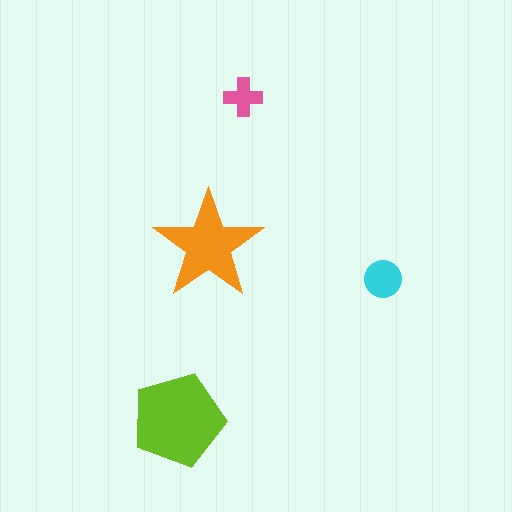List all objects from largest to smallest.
The lime pentagon, the orange star, the cyan circle, the pink cross.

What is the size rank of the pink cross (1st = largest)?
4th.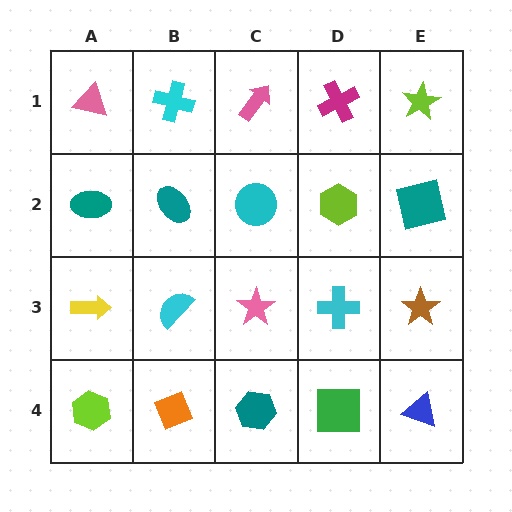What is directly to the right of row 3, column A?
A cyan semicircle.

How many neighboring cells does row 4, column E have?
2.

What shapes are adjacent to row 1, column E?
A teal square (row 2, column E), a magenta cross (row 1, column D).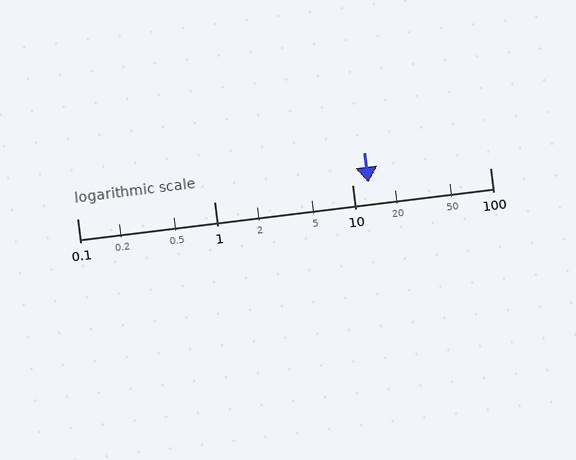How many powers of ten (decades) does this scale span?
The scale spans 3 decades, from 0.1 to 100.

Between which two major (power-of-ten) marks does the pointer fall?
The pointer is between 10 and 100.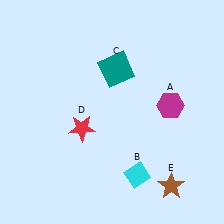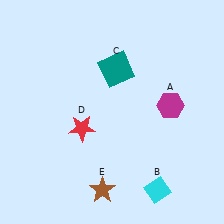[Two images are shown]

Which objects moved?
The objects that moved are: the cyan diamond (B), the brown star (E).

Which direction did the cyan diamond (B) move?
The cyan diamond (B) moved right.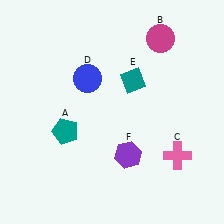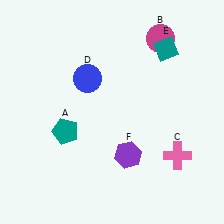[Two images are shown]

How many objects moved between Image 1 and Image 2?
1 object moved between the two images.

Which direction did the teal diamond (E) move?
The teal diamond (E) moved right.